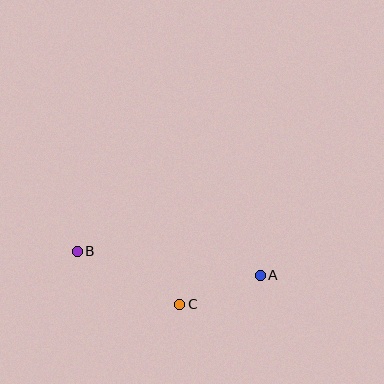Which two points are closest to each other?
Points A and C are closest to each other.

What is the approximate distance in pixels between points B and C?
The distance between B and C is approximately 115 pixels.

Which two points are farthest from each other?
Points A and B are farthest from each other.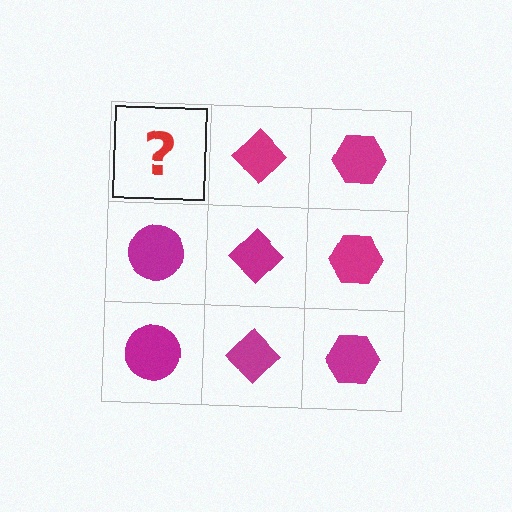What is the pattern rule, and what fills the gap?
The rule is that each column has a consistent shape. The gap should be filled with a magenta circle.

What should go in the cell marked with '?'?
The missing cell should contain a magenta circle.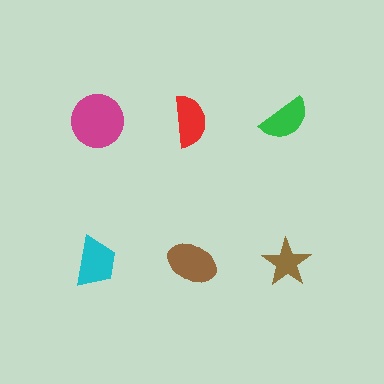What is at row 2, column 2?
A brown ellipse.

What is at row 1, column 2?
A red semicircle.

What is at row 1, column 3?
A green semicircle.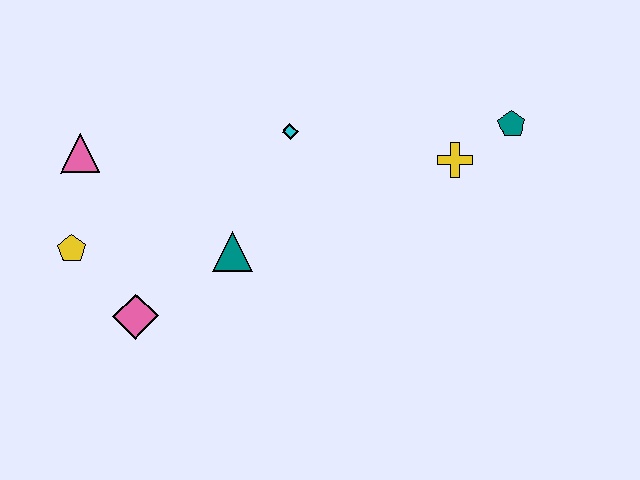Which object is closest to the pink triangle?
The yellow pentagon is closest to the pink triangle.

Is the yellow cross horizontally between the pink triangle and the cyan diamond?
No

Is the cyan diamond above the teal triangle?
Yes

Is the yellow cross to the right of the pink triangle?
Yes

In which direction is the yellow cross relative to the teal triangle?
The yellow cross is to the right of the teal triangle.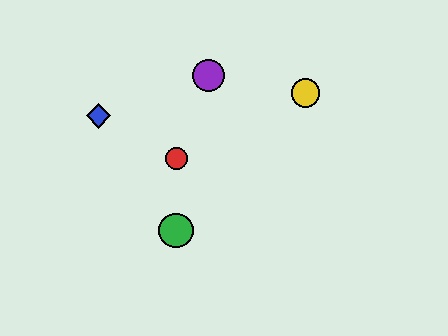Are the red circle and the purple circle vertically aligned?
No, the red circle is at x≈176 and the purple circle is at x≈209.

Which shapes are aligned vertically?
The red circle, the green circle are aligned vertically.